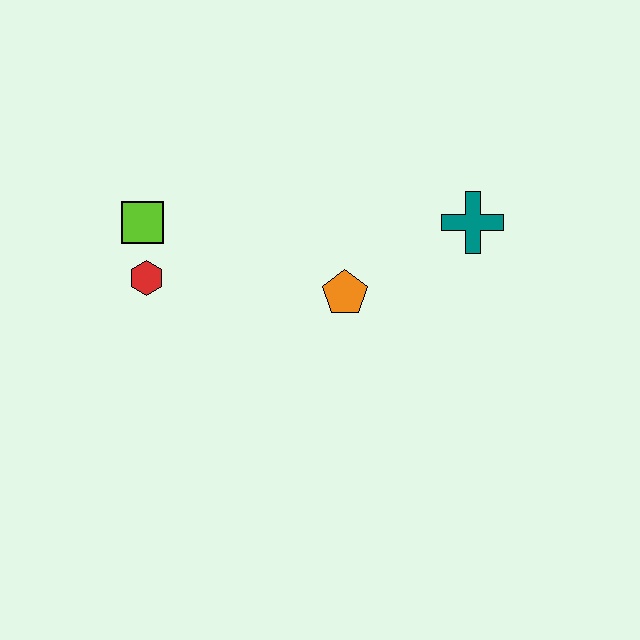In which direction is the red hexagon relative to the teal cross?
The red hexagon is to the left of the teal cross.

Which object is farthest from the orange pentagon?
The lime square is farthest from the orange pentagon.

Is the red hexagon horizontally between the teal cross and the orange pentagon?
No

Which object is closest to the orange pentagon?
The teal cross is closest to the orange pentagon.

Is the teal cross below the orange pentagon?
No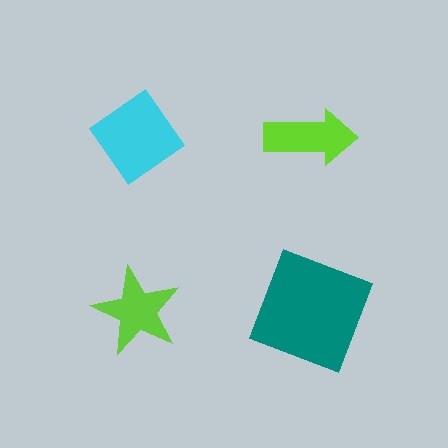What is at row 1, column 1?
A cyan diamond.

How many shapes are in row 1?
2 shapes.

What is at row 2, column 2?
A teal square.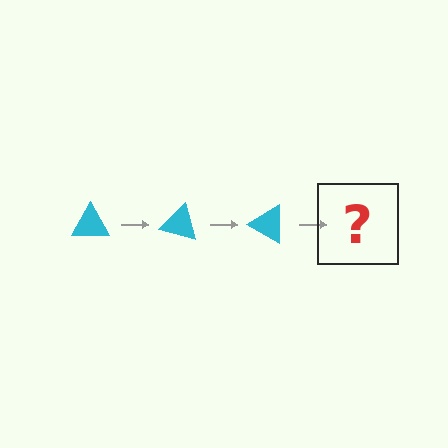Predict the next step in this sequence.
The next step is a cyan triangle rotated 45 degrees.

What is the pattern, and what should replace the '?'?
The pattern is that the triangle rotates 15 degrees each step. The '?' should be a cyan triangle rotated 45 degrees.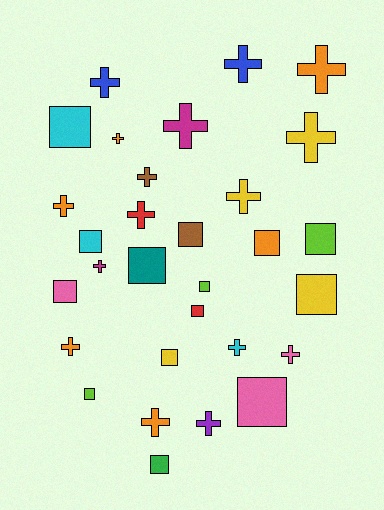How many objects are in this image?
There are 30 objects.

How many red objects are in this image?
There are 2 red objects.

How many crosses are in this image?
There are 16 crosses.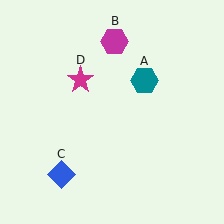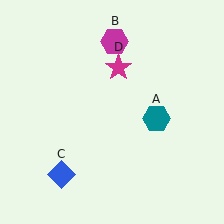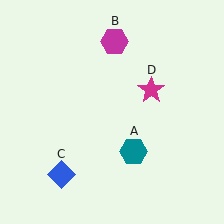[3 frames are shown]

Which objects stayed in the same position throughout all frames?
Magenta hexagon (object B) and blue diamond (object C) remained stationary.